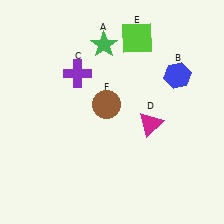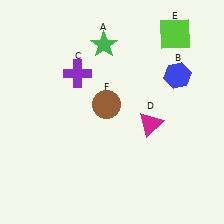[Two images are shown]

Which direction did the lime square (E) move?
The lime square (E) moved right.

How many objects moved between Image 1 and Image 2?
1 object moved between the two images.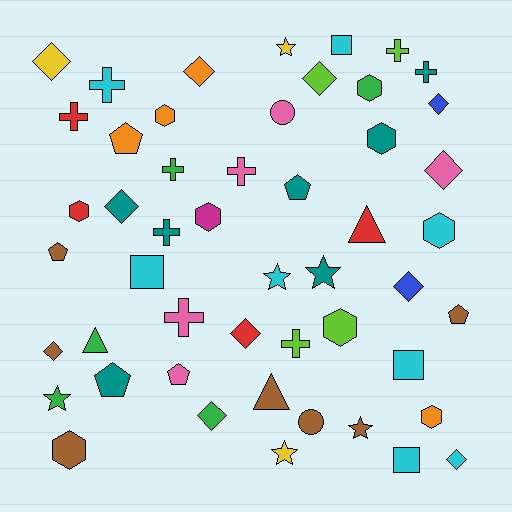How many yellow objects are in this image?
There are 3 yellow objects.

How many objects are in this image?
There are 50 objects.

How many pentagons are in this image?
There are 6 pentagons.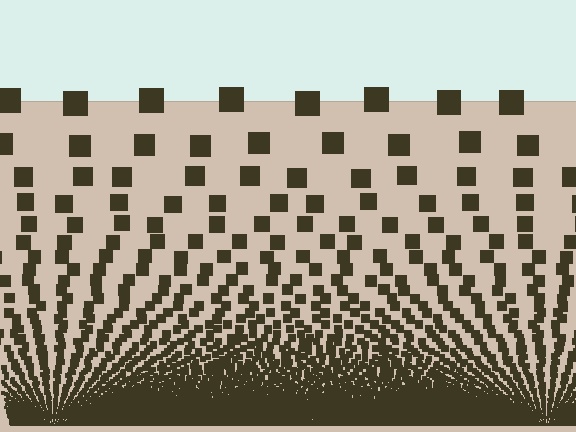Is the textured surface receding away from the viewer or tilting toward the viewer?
The surface appears to tilt toward the viewer. Texture elements get larger and sparser toward the top.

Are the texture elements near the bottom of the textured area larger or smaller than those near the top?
Smaller. The gradient is inverted — elements near the bottom are smaller and denser.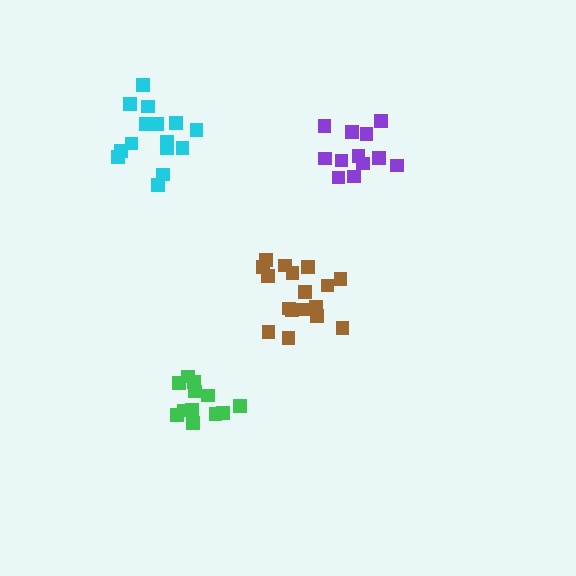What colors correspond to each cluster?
The clusters are colored: green, purple, cyan, brown.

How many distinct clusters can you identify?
There are 4 distinct clusters.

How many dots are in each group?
Group 1: 12 dots, Group 2: 12 dots, Group 3: 15 dots, Group 4: 17 dots (56 total).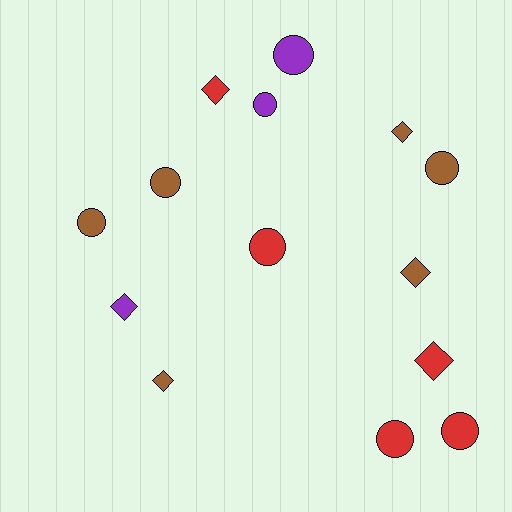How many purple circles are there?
There are 2 purple circles.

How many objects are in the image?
There are 14 objects.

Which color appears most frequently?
Brown, with 6 objects.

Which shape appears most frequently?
Circle, with 8 objects.